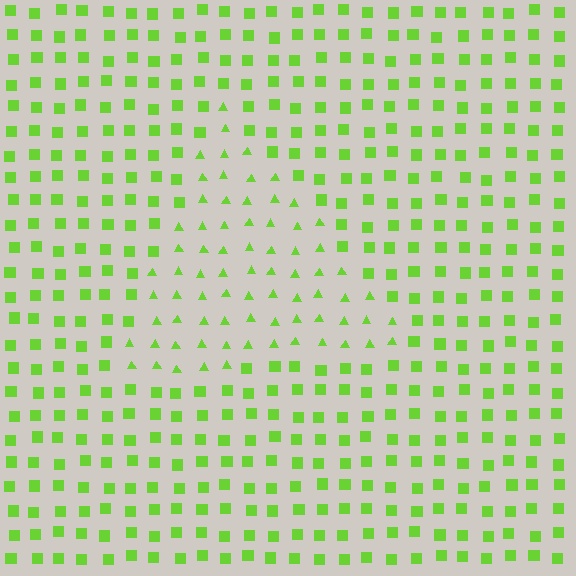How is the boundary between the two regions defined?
The boundary is defined by a change in element shape: triangles inside vs. squares outside. All elements share the same color and spacing.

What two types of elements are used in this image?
The image uses triangles inside the triangle region and squares outside it.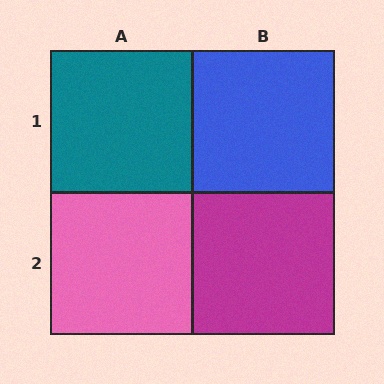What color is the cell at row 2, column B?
Magenta.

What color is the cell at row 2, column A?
Pink.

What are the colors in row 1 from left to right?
Teal, blue.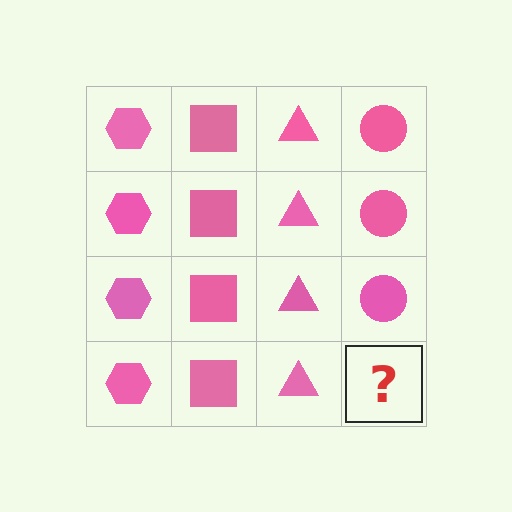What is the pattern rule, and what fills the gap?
The rule is that each column has a consistent shape. The gap should be filled with a pink circle.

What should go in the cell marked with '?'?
The missing cell should contain a pink circle.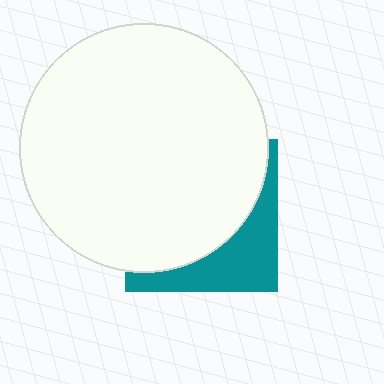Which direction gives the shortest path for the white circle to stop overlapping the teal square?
Moving toward the upper-left gives the shortest separation.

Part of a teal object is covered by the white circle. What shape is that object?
It is a square.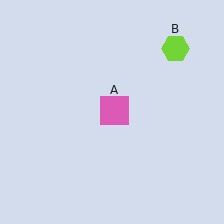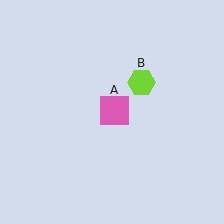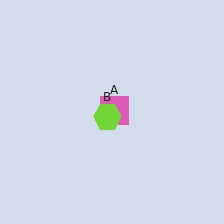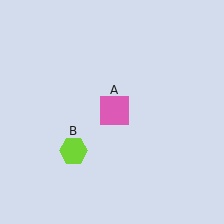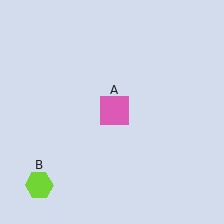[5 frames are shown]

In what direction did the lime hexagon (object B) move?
The lime hexagon (object B) moved down and to the left.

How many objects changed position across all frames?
1 object changed position: lime hexagon (object B).